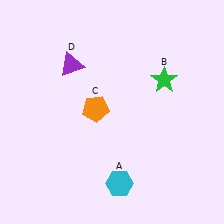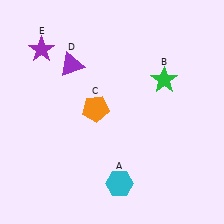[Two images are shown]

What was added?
A purple star (E) was added in Image 2.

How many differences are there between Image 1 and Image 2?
There is 1 difference between the two images.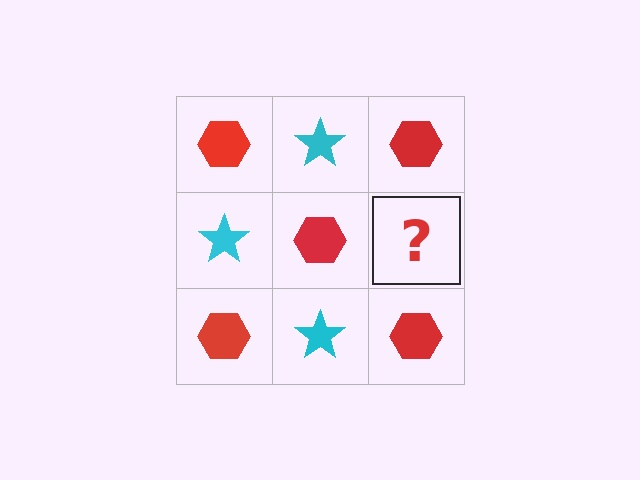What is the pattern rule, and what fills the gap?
The rule is that it alternates red hexagon and cyan star in a checkerboard pattern. The gap should be filled with a cyan star.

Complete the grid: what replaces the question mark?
The question mark should be replaced with a cyan star.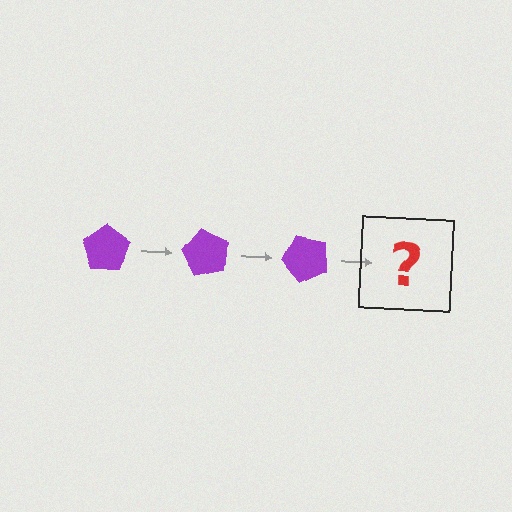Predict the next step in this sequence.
The next step is a purple pentagon rotated 180 degrees.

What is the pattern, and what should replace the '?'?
The pattern is that the pentagon rotates 60 degrees each step. The '?' should be a purple pentagon rotated 180 degrees.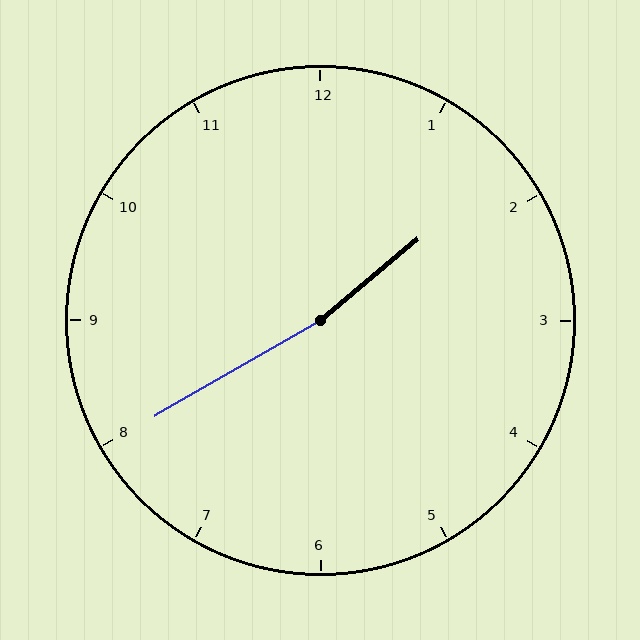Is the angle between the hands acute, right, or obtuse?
It is obtuse.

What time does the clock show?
1:40.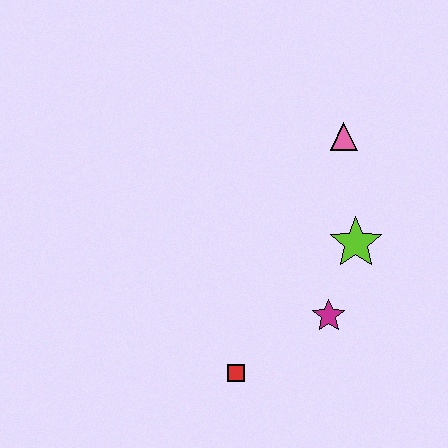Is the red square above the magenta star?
No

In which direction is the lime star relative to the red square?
The lime star is above the red square.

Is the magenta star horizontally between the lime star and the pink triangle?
No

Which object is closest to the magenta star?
The lime star is closest to the magenta star.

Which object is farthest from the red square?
The pink triangle is farthest from the red square.